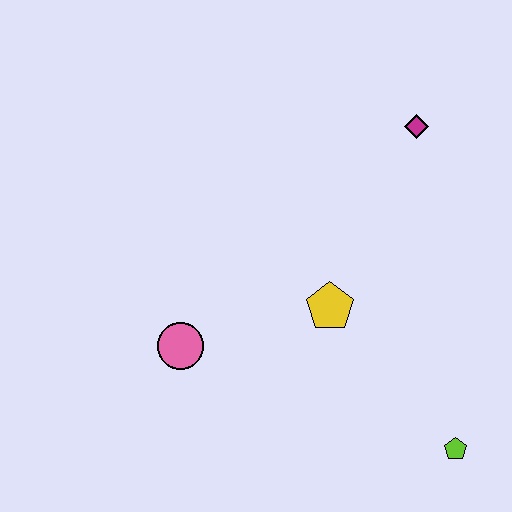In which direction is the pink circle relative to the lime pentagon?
The pink circle is to the left of the lime pentagon.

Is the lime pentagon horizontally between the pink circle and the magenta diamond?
No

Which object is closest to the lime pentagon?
The yellow pentagon is closest to the lime pentagon.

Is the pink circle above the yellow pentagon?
No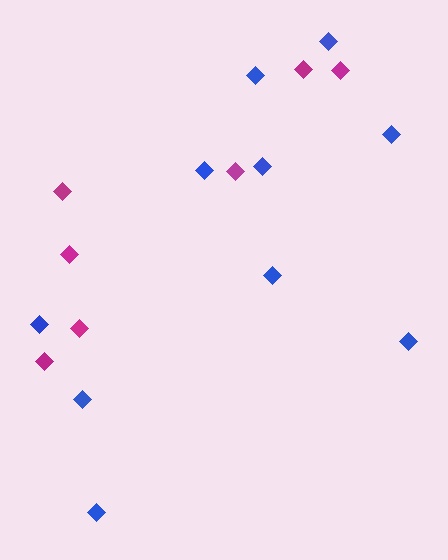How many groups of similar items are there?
There are 2 groups: one group of blue diamonds (10) and one group of magenta diamonds (7).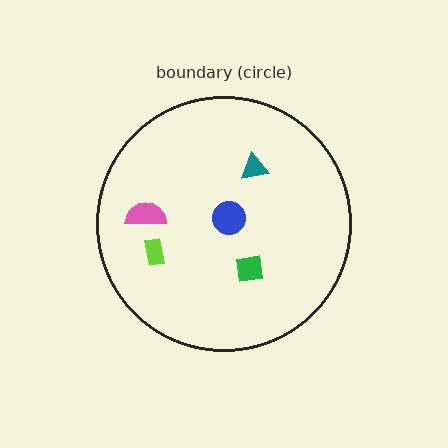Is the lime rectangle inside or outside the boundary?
Inside.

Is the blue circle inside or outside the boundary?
Inside.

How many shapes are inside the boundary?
5 inside, 0 outside.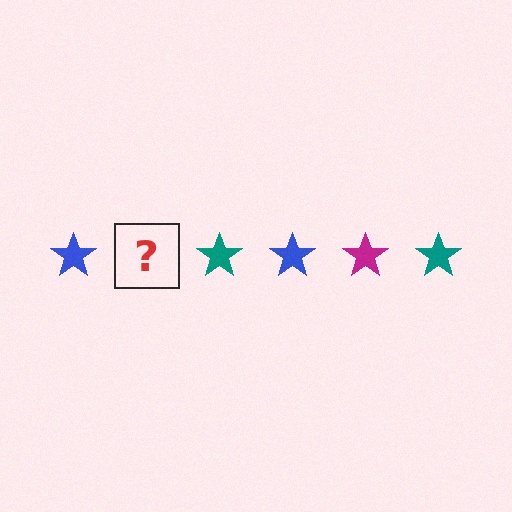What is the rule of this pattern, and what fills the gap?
The rule is that the pattern cycles through blue, magenta, teal stars. The gap should be filled with a magenta star.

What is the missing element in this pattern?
The missing element is a magenta star.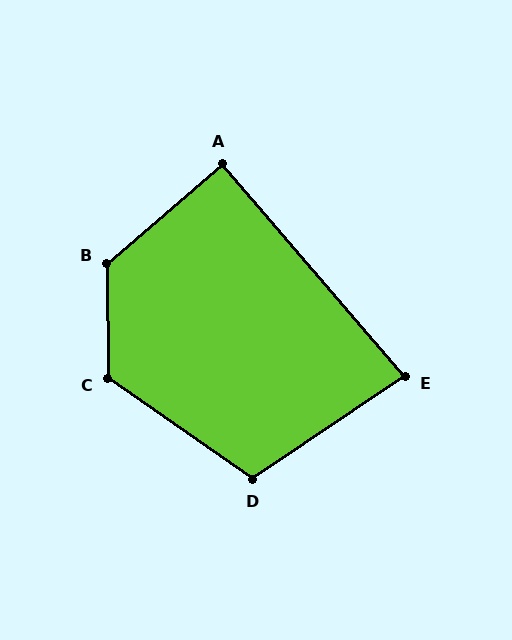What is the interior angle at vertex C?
Approximately 125 degrees (obtuse).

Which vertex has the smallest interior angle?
E, at approximately 83 degrees.